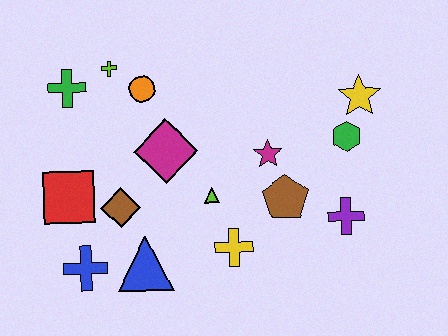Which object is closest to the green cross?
The lime cross is closest to the green cross.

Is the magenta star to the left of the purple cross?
Yes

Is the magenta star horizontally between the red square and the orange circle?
No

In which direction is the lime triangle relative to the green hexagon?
The lime triangle is to the left of the green hexagon.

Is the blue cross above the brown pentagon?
No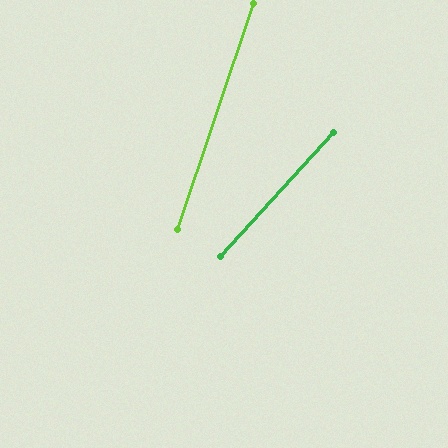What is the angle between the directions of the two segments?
Approximately 24 degrees.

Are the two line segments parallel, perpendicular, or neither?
Neither parallel nor perpendicular — they differ by about 24°.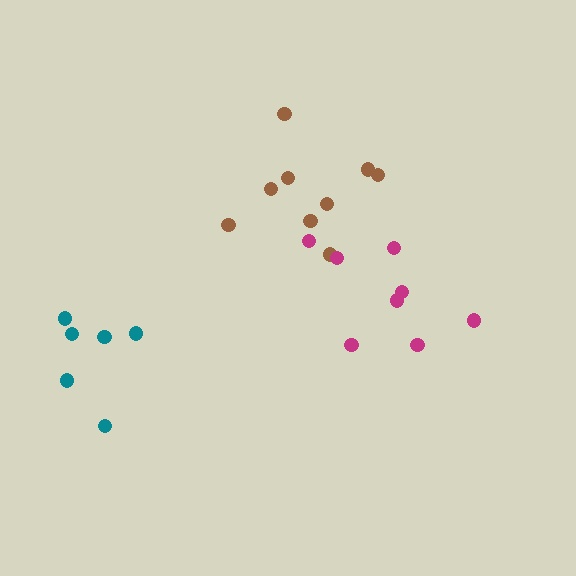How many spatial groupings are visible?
There are 3 spatial groupings.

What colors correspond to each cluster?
The clusters are colored: brown, magenta, teal.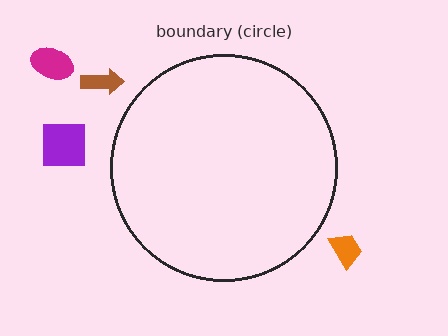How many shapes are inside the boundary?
0 inside, 4 outside.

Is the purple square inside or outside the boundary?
Outside.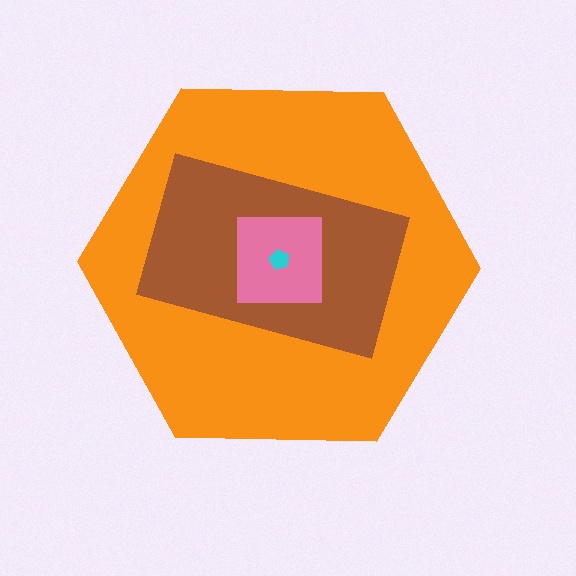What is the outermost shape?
The orange hexagon.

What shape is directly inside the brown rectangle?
The pink square.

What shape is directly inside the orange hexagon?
The brown rectangle.